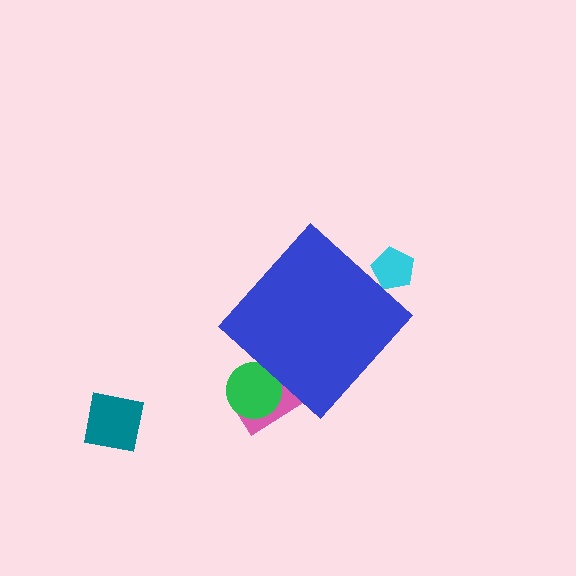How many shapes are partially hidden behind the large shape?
3 shapes are partially hidden.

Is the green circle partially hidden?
Yes, the green circle is partially hidden behind the blue diamond.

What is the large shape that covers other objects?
A blue diamond.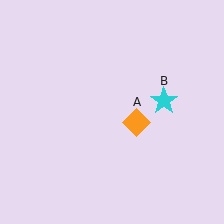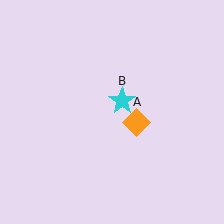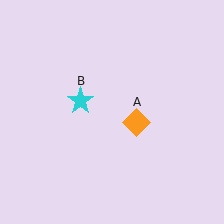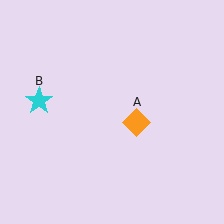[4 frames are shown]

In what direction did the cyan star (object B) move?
The cyan star (object B) moved left.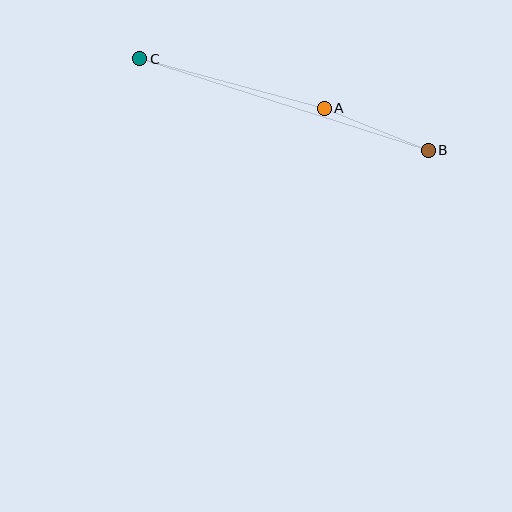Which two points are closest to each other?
Points A and B are closest to each other.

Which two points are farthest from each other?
Points B and C are farthest from each other.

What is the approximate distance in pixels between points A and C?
The distance between A and C is approximately 191 pixels.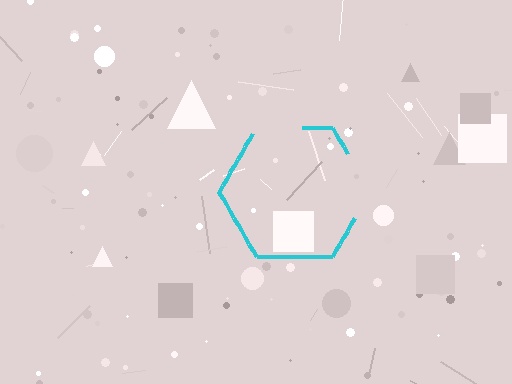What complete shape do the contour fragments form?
The contour fragments form a hexagon.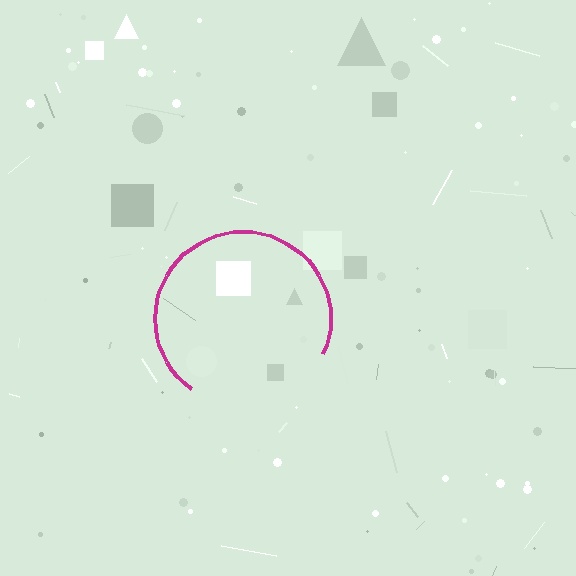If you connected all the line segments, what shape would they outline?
They would outline a circle.